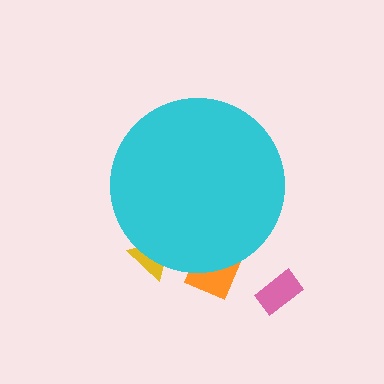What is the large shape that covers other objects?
A cyan circle.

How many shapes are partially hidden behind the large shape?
2 shapes are partially hidden.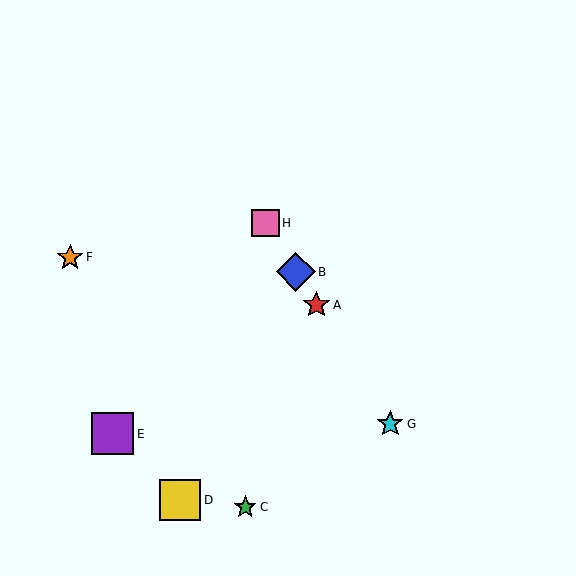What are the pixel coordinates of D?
Object D is at (180, 500).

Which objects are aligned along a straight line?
Objects A, B, G, H are aligned along a straight line.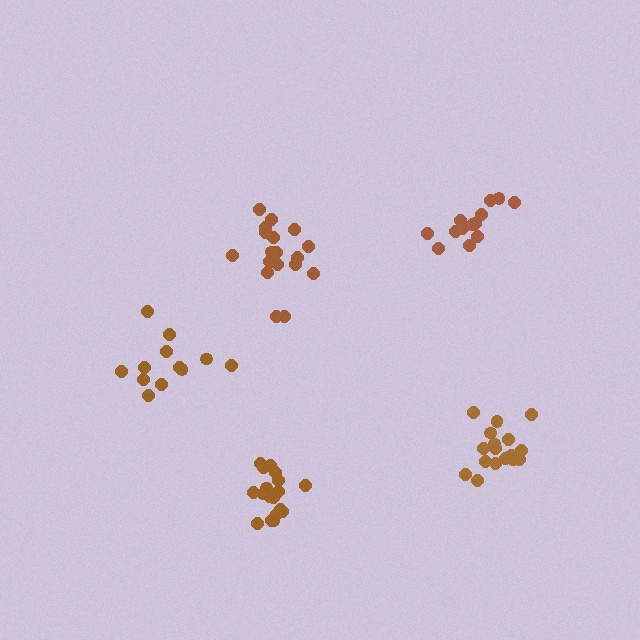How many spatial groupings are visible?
There are 5 spatial groupings.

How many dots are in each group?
Group 1: 13 dots, Group 2: 12 dots, Group 3: 18 dots, Group 4: 18 dots, Group 5: 18 dots (79 total).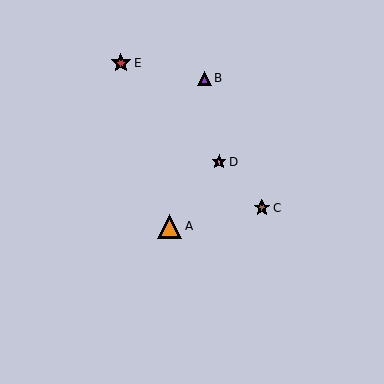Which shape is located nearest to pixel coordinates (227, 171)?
The pink star (labeled D) at (219, 162) is nearest to that location.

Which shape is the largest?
The orange triangle (labeled A) is the largest.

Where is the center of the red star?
The center of the red star is at (121, 63).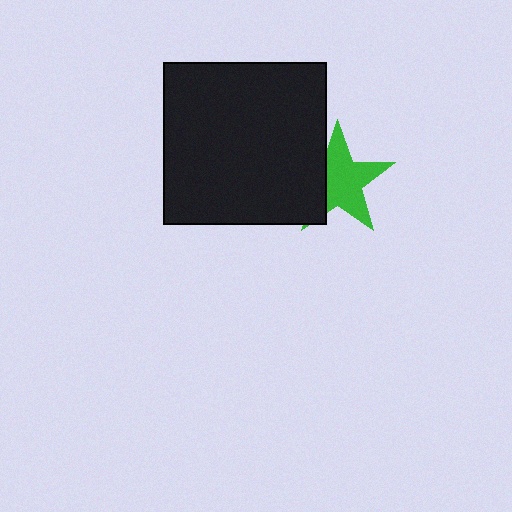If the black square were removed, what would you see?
You would see the complete green star.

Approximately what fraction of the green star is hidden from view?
Roughly 32% of the green star is hidden behind the black square.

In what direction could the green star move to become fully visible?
The green star could move right. That would shift it out from behind the black square entirely.